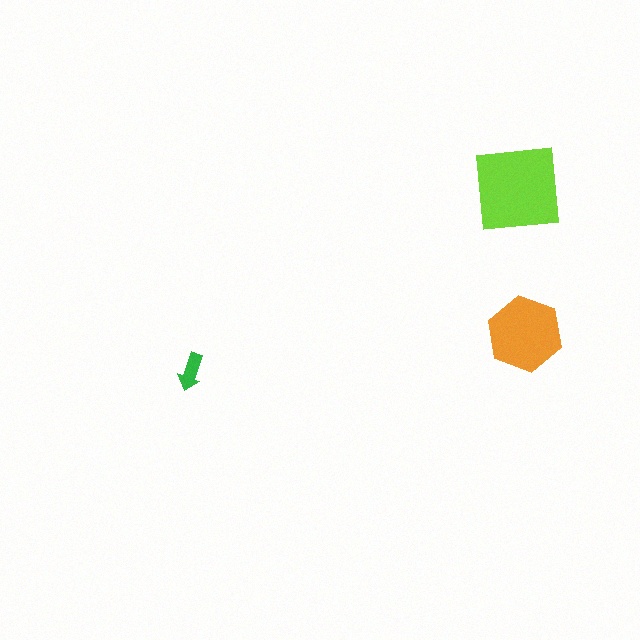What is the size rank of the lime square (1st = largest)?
1st.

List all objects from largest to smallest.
The lime square, the orange hexagon, the green arrow.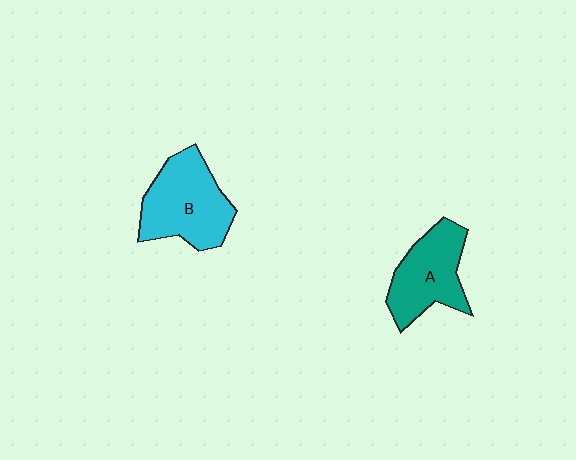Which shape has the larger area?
Shape B (cyan).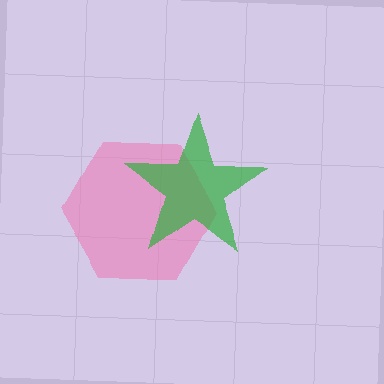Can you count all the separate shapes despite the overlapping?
Yes, there are 2 separate shapes.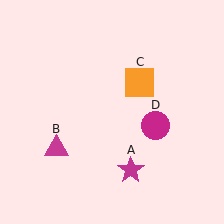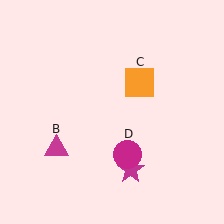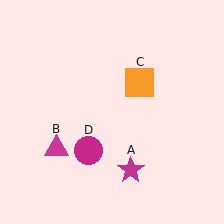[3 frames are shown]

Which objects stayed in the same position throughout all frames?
Magenta star (object A) and magenta triangle (object B) and orange square (object C) remained stationary.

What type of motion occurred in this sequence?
The magenta circle (object D) rotated clockwise around the center of the scene.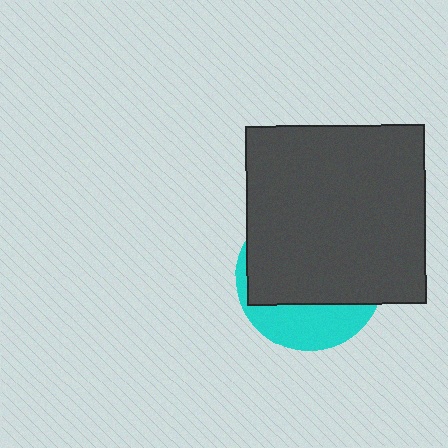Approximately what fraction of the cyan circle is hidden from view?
Roughly 70% of the cyan circle is hidden behind the dark gray square.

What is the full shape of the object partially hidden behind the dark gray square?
The partially hidden object is a cyan circle.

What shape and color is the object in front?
The object in front is a dark gray square.